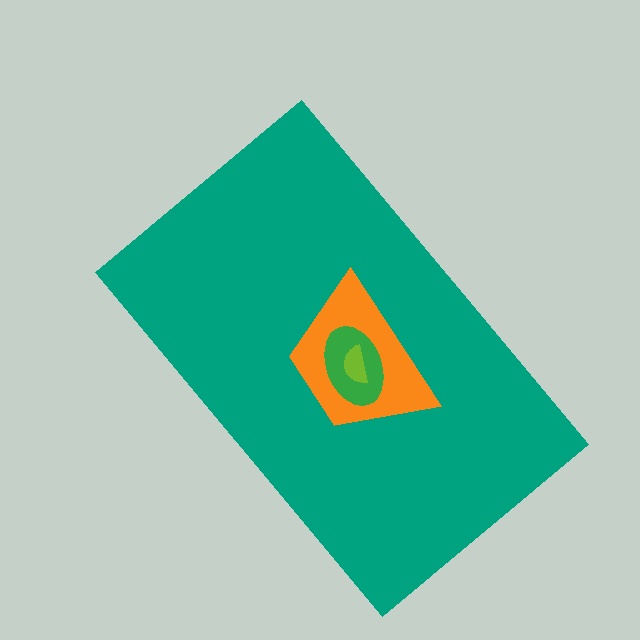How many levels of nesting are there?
4.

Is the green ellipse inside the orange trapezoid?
Yes.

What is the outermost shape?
The teal rectangle.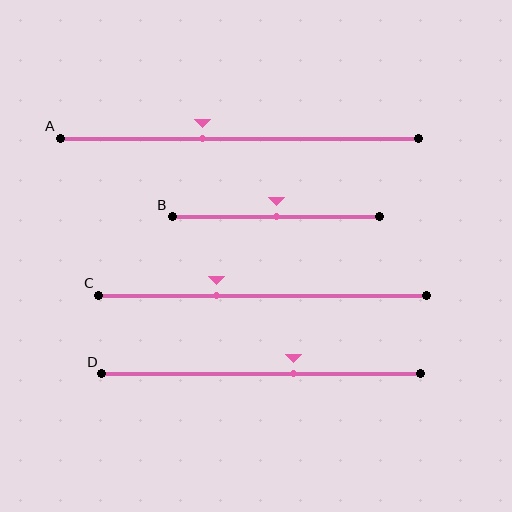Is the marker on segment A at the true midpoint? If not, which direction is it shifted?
No, the marker on segment A is shifted to the left by about 10% of the segment length.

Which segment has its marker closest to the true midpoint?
Segment B has its marker closest to the true midpoint.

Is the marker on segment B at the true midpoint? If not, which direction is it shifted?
Yes, the marker on segment B is at the true midpoint.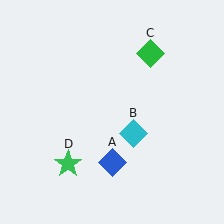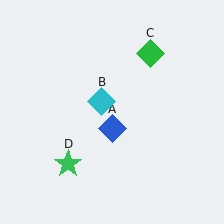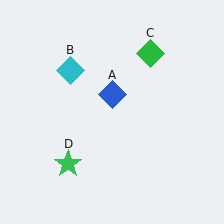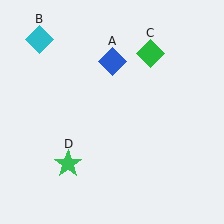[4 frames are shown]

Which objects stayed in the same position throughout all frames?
Green diamond (object C) and green star (object D) remained stationary.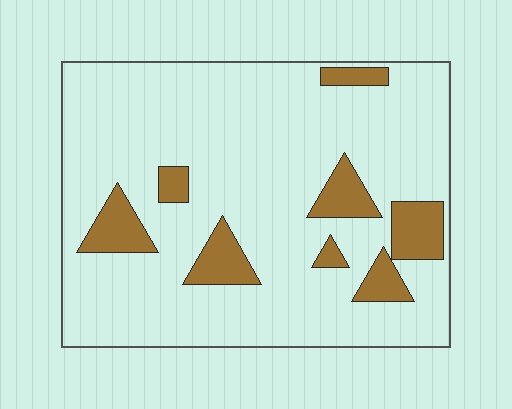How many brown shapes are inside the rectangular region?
8.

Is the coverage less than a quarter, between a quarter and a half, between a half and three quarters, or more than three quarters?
Less than a quarter.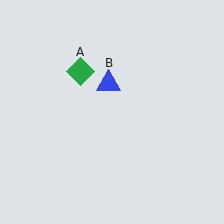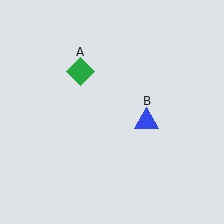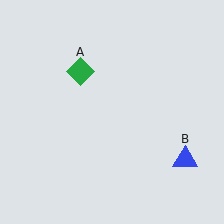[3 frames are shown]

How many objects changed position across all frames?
1 object changed position: blue triangle (object B).